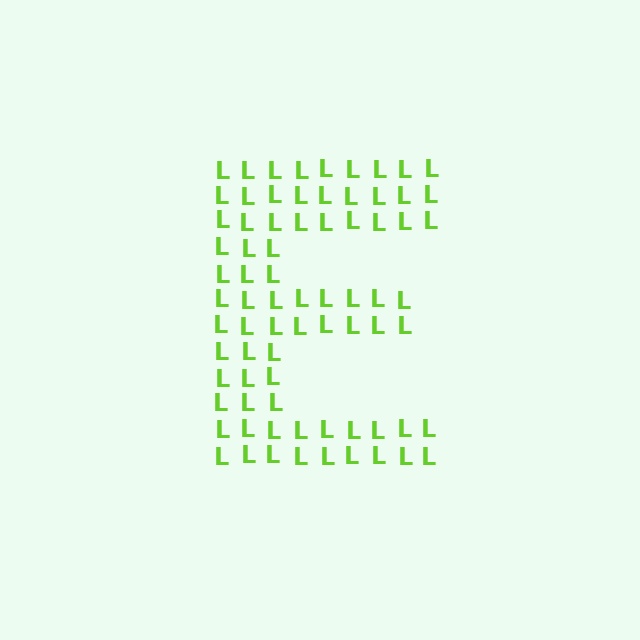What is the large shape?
The large shape is the letter E.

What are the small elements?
The small elements are letter L's.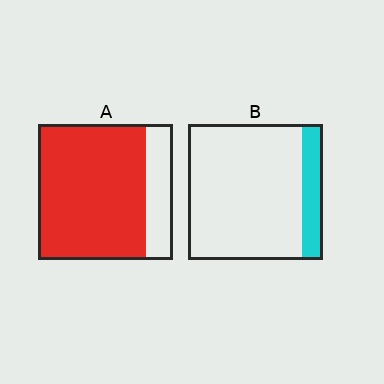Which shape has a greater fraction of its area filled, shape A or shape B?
Shape A.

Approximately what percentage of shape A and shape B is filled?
A is approximately 80% and B is approximately 15%.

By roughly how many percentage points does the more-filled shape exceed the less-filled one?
By roughly 65 percentage points (A over B).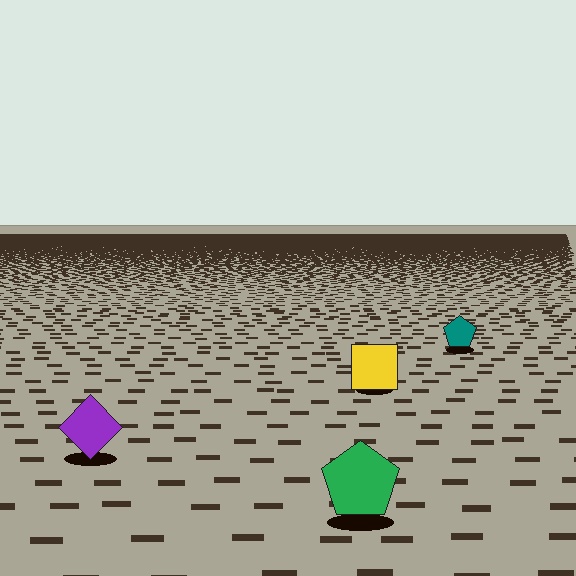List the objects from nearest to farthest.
From nearest to farthest: the green pentagon, the purple diamond, the yellow square, the teal pentagon.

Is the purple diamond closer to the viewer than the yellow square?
Yes. The purple diamond is closer — you can tell from the texture gradient: the ground texture is coarser near it.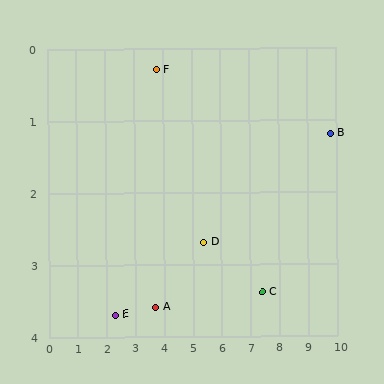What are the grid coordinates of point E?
Point E is at approximately (2.3, 3.7).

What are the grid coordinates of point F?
Point F is at approximately (3.8, 0.3).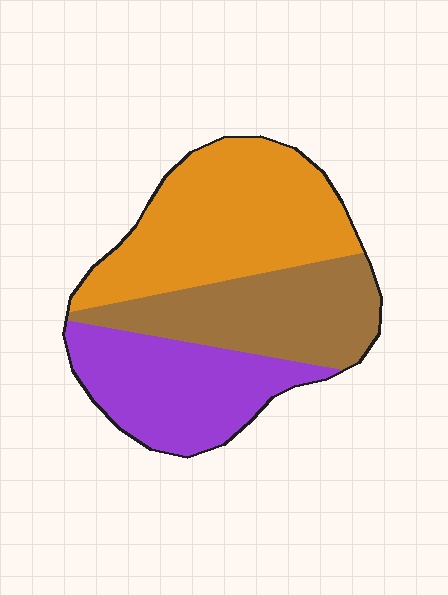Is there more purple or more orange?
Orange.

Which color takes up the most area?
Orange, at roughly 40%.